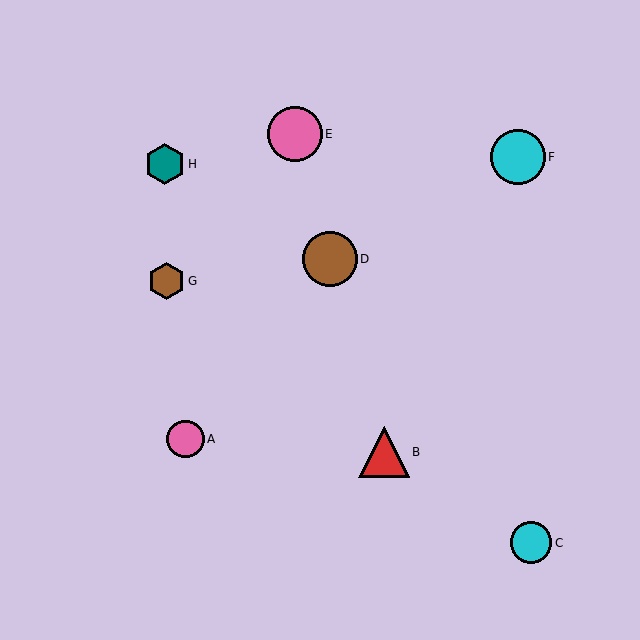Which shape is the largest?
The pink circle (labeled E) is the largest.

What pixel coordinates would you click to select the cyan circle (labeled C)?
Click at (531, 543) to select the cyan circle C.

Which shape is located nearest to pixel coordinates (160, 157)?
The teal hexagon (labeled H) at (165, 164) is nearest to that location.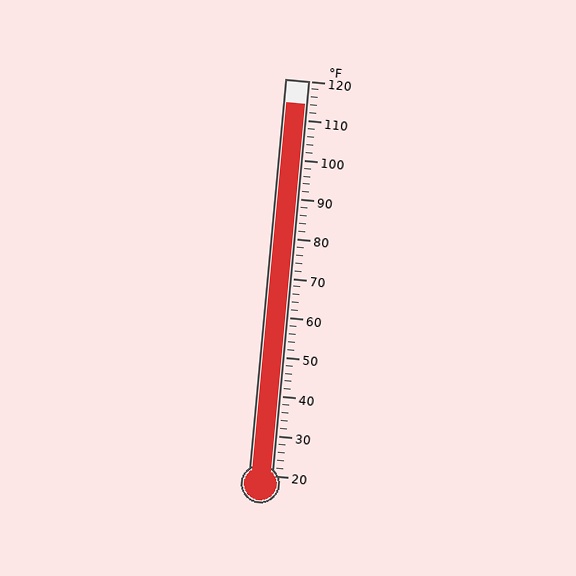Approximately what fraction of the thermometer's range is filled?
The thermometer is filled to approximately 95% of its range.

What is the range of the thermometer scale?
The thermometer scale ranges from 20°F to 120°F.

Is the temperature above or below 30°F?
The temperature is above 30°F.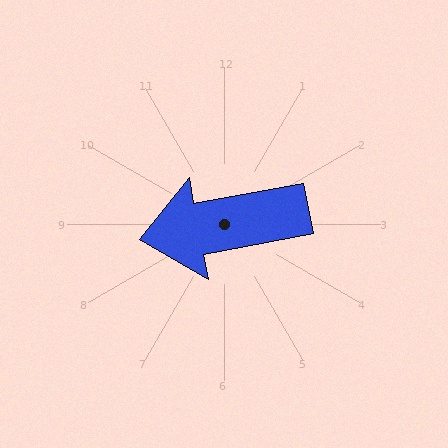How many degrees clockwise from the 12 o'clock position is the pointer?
Approximately 260 degrees.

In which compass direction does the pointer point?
West.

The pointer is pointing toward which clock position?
Roughly 9 o'clock.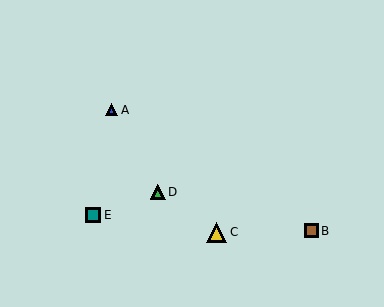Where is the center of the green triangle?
The center of the green triangle is at (158, 192).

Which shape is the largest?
The yellow triangle (labeled C) is the largest.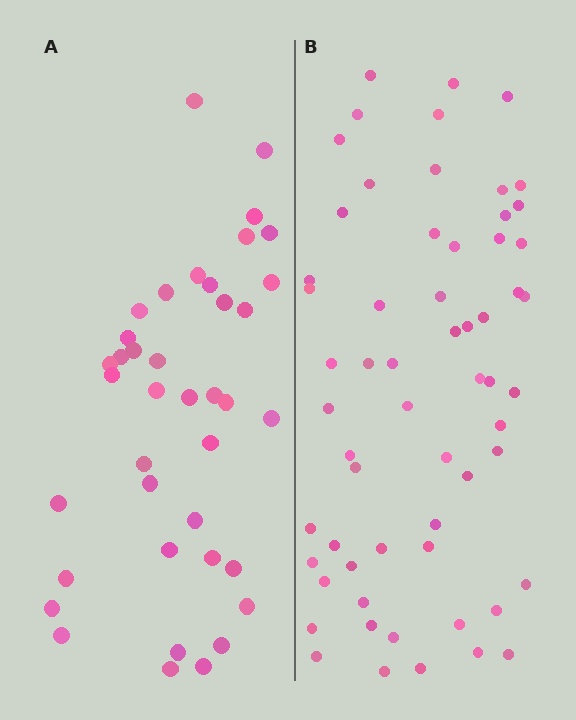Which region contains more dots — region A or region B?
Region B (the right region) has more dots.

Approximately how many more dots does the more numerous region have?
Region B has approximately 20 more dots than region A.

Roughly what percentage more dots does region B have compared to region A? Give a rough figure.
About 55% more.